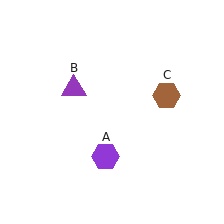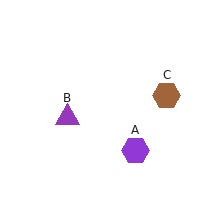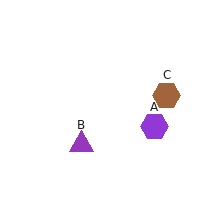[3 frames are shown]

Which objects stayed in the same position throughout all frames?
Brown hexagon (object C) remained stationary.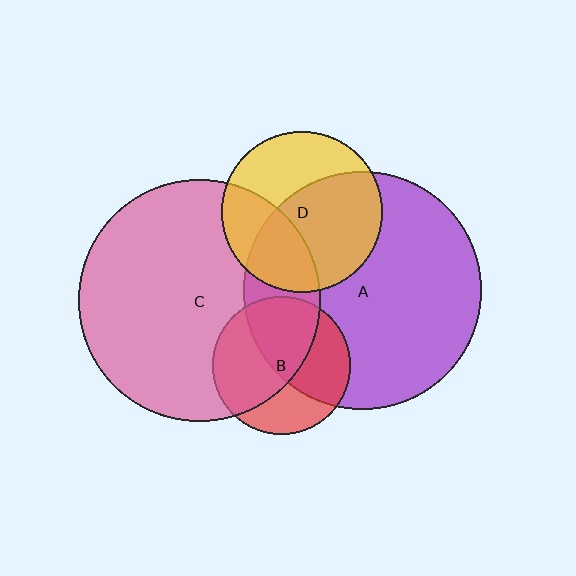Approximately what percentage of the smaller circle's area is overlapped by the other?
Approximately 60%.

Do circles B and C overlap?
Yes.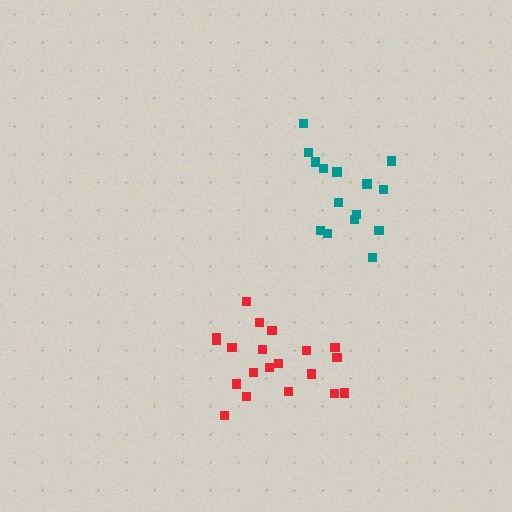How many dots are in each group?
Group 1: 20 dots, Group 2: 15 dots (35 total).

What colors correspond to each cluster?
The clusters are colored: red, teal.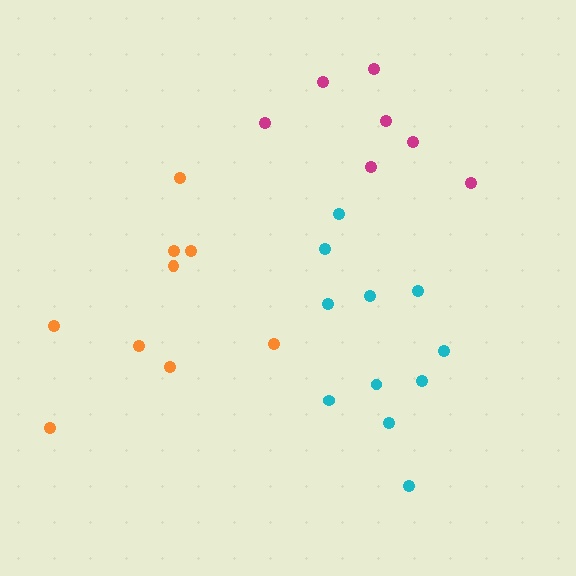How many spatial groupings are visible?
There are 3 spatial groupings.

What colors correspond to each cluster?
The clusters are colored: cyan, orange, magenta.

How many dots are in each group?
Group 1: 11 dots, Group 2: 9 dots, Group 3: 7 dots (27 total).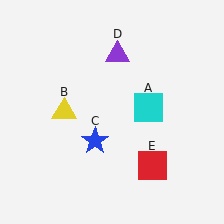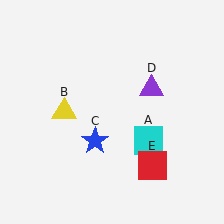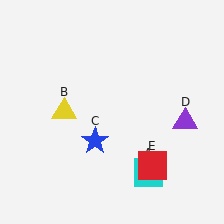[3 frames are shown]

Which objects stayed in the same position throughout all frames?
Yellow triangle (object B) and blue star (object C) and red square (object E) remained stationary.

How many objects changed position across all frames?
2 objects changed position: cyan square (object A), purple triangle (object D).